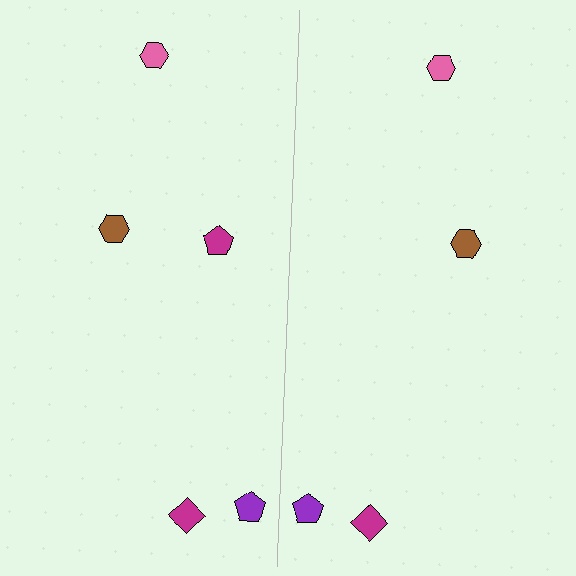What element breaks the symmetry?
A magenta pentagon is missing from the right side.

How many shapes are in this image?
There are 9 shapes in this image.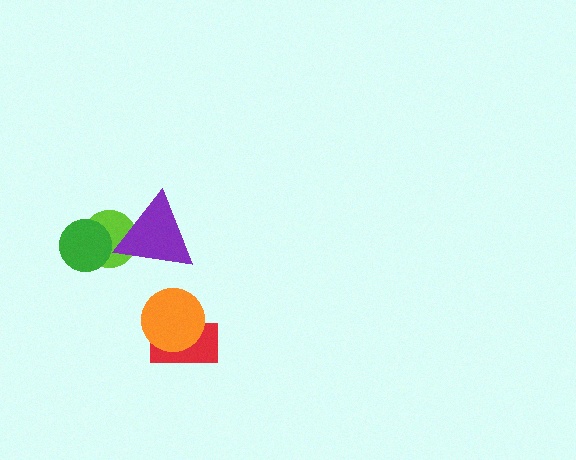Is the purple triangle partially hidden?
No, no other shape covers it.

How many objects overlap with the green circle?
1 object overlaps with the green circle.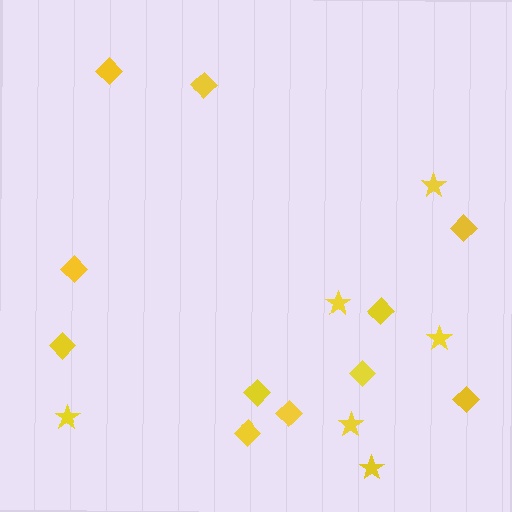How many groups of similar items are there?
There are 2 groups: one group of stars (6) and one group of diamonds (11).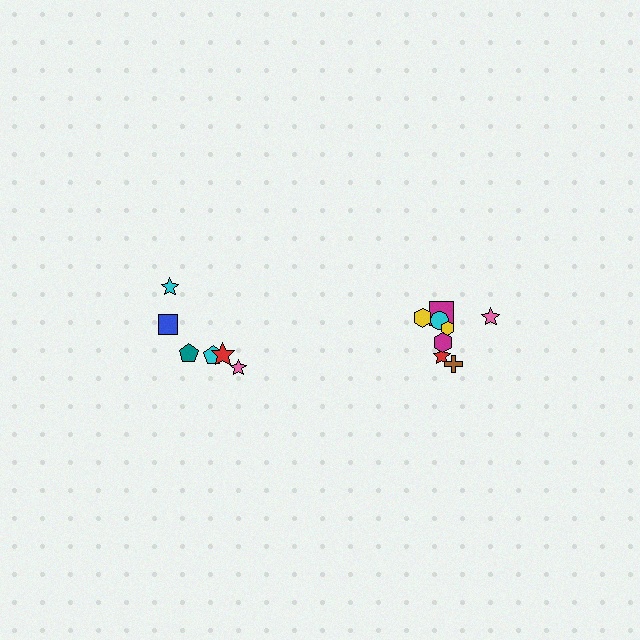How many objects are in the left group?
There are 6 objects.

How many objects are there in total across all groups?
There are 14 objects.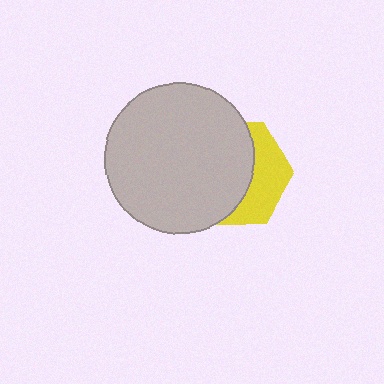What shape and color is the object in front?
The object in front is a light gray circle.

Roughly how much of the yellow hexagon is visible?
A small part of it is visible (roughly 38%).